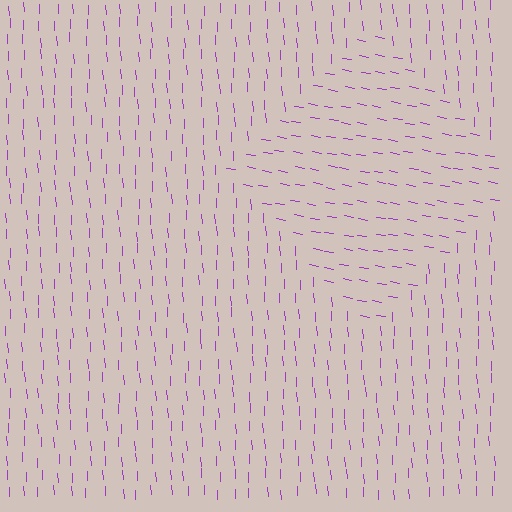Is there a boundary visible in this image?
Yes, there is a texture boundary formed by a change in line orientation.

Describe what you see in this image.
The image is filled with small purple line segments. A diamond region in the image has lines oriented differently from the surrounding lines, creating a visible texture boundary.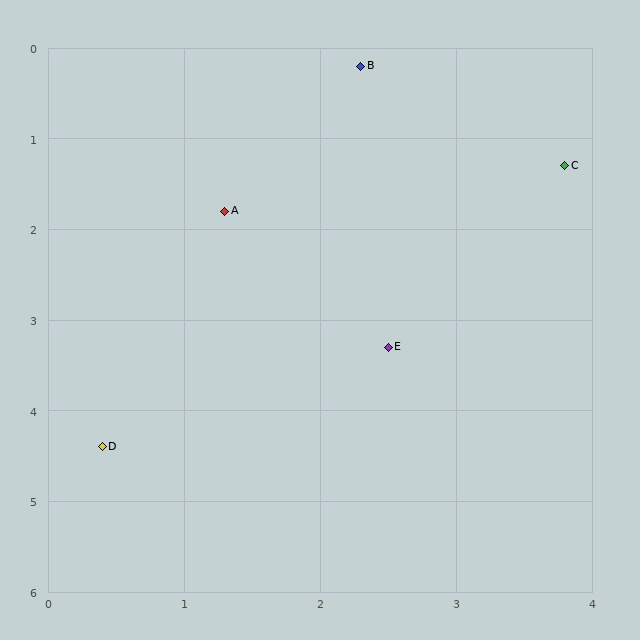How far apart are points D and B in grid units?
Points D and B are about 4.6 grid units apart.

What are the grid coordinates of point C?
Point C is at approximately (3.8, 1.3).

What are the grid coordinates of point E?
Point E is at approximately (2.5, 3.3).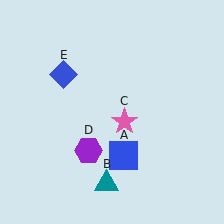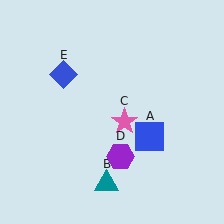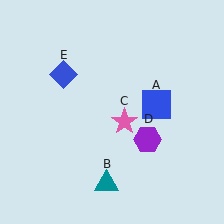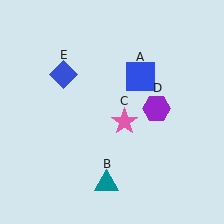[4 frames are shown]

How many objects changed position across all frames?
2 objects changed position: blue square (object A), purple hexagon (object D).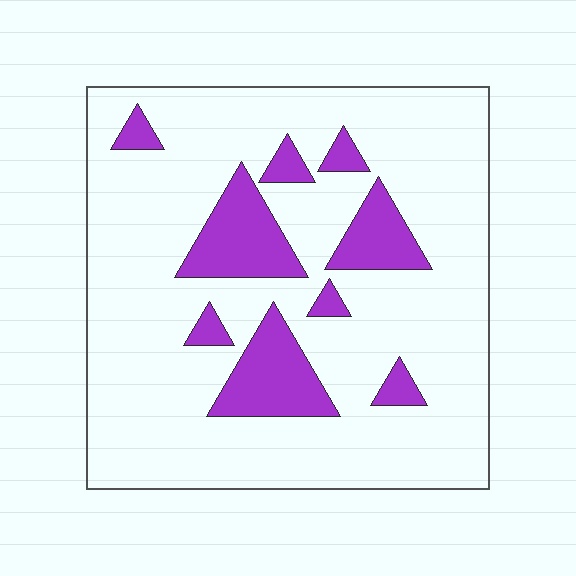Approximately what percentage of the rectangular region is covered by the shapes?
Approximately 20%.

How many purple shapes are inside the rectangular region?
9.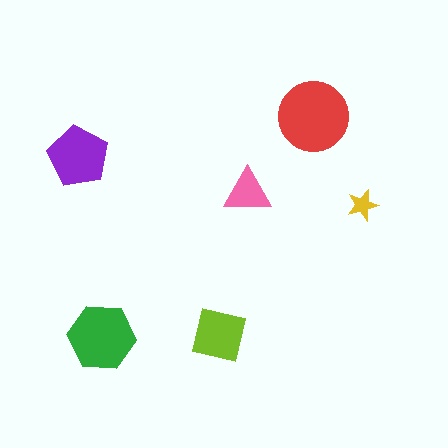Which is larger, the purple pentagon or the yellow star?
The purple pentagon.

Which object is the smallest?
The yellow star.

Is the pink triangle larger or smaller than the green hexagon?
Smaller.